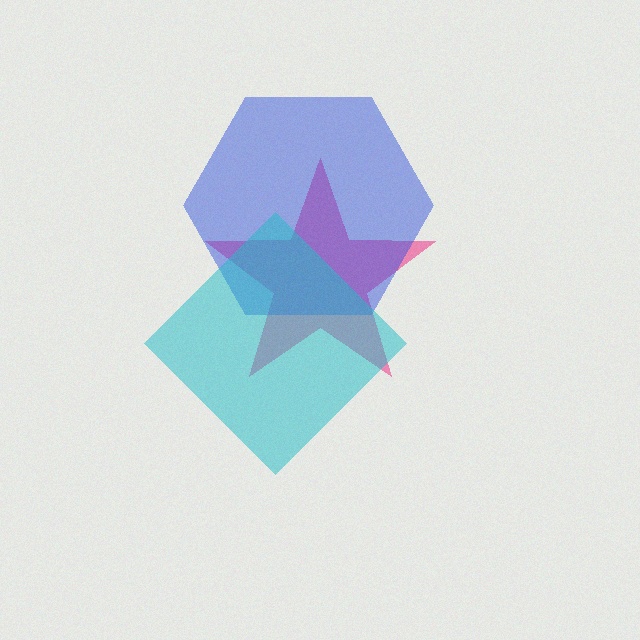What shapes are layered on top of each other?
The layered shapes are: a pink star, a blue hexagon, a cyan diamond.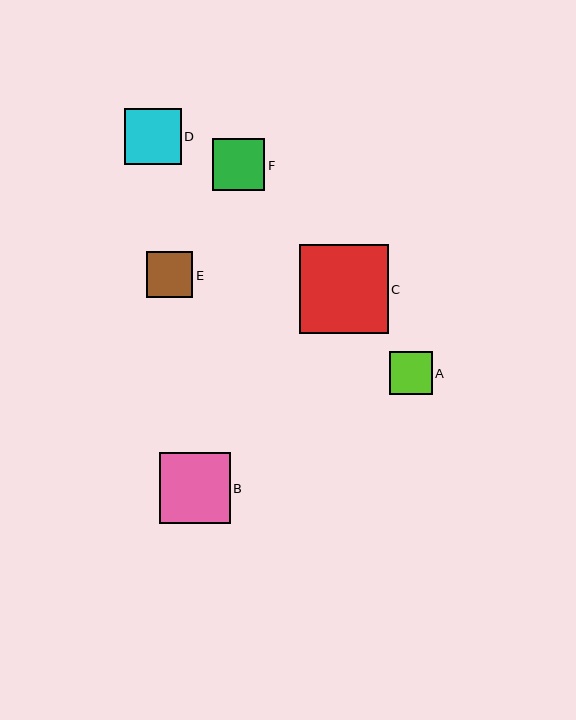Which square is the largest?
Square C is the largest with a size of approximately 89 pixels.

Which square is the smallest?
Square A is the smallest with a size of approximately 43 pixels.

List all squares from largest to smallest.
From largest to smallest: C, B, D, F, E, A.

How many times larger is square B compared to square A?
Square B is approximately 1.7 times the size of square A.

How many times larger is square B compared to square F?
Square B is approximately 1.4 times the size of square F.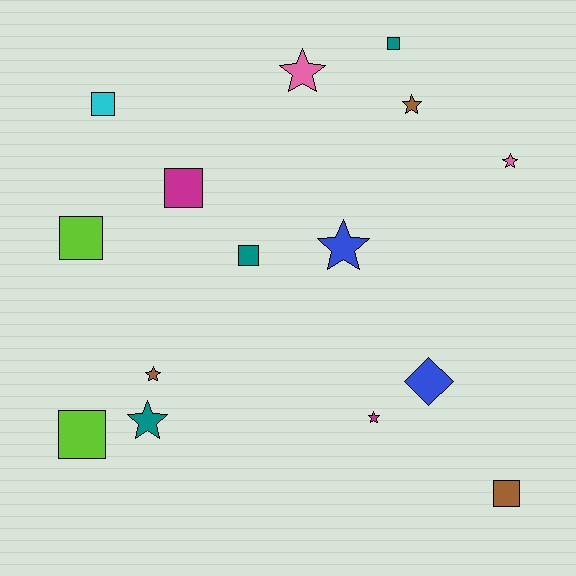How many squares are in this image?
There are 7 squares.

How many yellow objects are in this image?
There are no yellow objects.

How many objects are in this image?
There are 15 objects.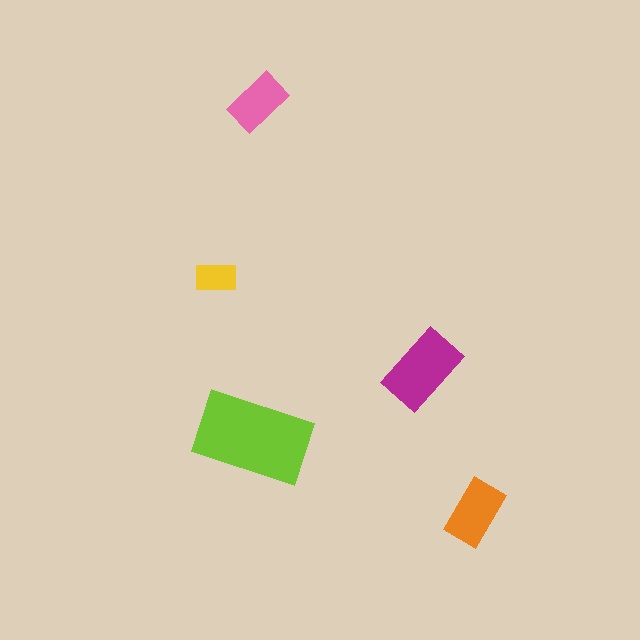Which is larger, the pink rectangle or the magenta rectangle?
The magenta one.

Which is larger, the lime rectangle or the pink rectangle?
The lime one.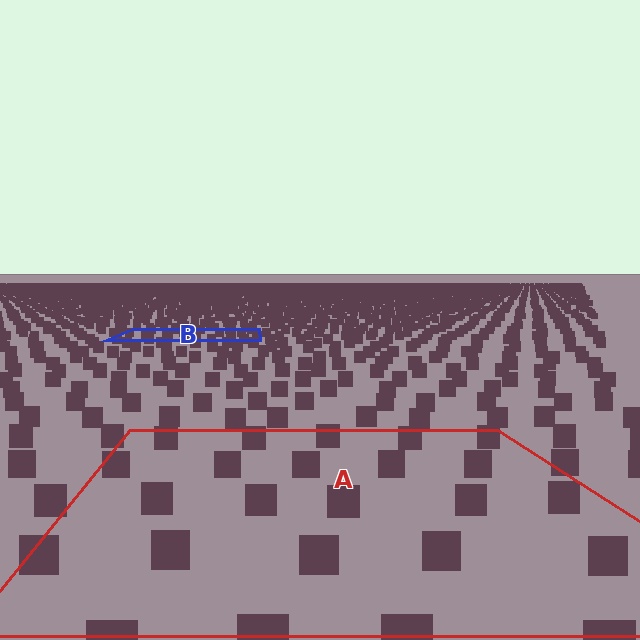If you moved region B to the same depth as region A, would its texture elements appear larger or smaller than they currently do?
They would appear larger. At a closer depth, the same texture elements are projected at a bigger on-screen size.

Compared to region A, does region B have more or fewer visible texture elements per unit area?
Region B has more texture elements per unit area — they are packed more densely because it is farther away.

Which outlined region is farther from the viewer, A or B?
Region B is farther from the viewer — the texture elements inside it appear smaller and more densely packed.